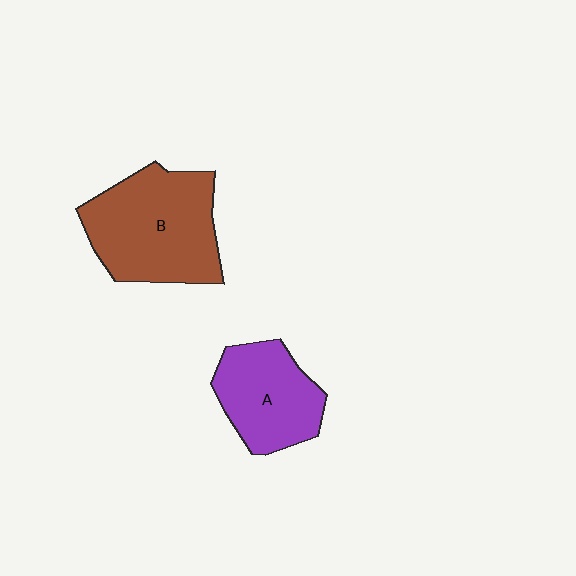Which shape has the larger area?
Shape B (brown).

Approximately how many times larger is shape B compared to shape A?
Approximately 1.4 times.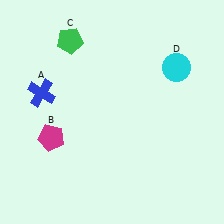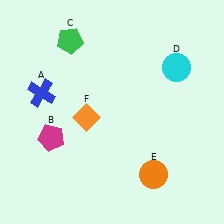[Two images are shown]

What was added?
An orange circle (E), an orange diamond (F) were added in Image 2.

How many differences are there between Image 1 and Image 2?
There are 2 differences between the two images.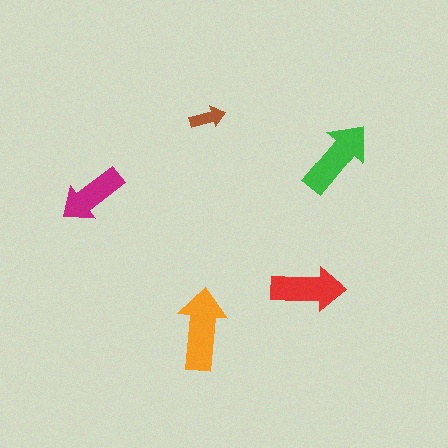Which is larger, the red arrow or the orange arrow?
The orange one.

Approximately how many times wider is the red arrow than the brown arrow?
About 2 times wider.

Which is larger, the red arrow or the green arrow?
The green one.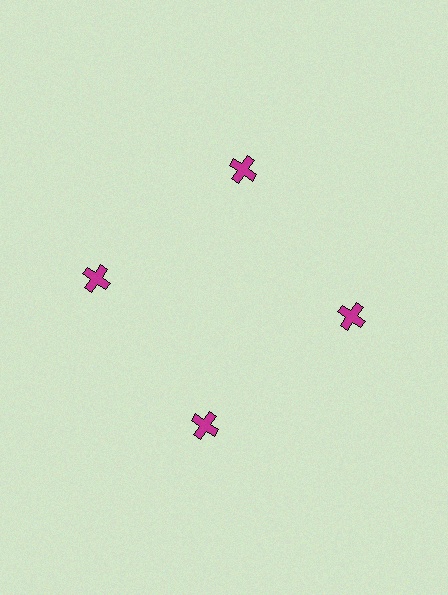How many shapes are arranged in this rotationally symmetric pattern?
There are 4 shapes, arranged in 4 groups of 1.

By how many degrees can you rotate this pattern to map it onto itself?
The pattern maps onto itself every 90 degrees of rotation.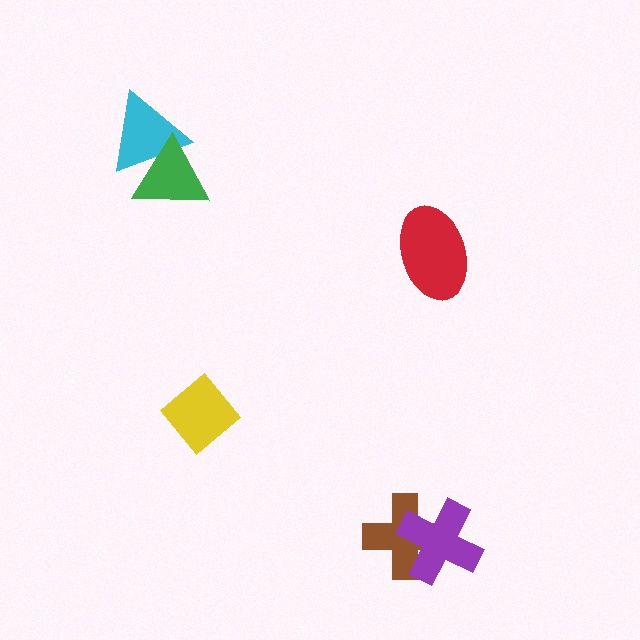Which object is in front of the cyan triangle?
The green triangle is in front of the cyan triangle.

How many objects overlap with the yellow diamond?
0 objects overlap with the yellow diamond.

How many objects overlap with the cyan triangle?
1 object overlaps with the cyan triangle.